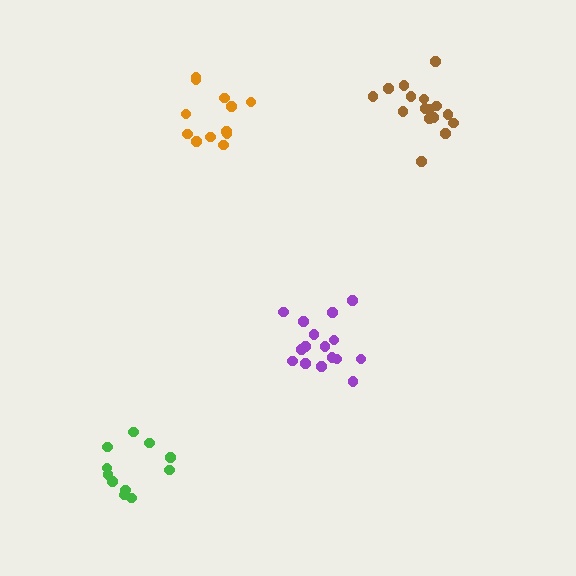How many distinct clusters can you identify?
There are 4 distinct clusters.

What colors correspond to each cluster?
The clusters are colored: orange, purple, green, brown.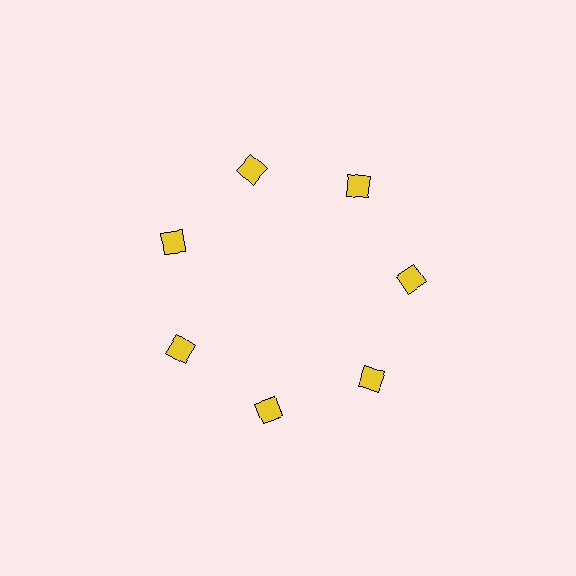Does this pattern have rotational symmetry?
Yes, this pattern has 7-fold rotational symmetry. It looks the same after rotating 51 degrees around the center.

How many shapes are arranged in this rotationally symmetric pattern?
There are 7 shapes, arranged in 7 groups of 1.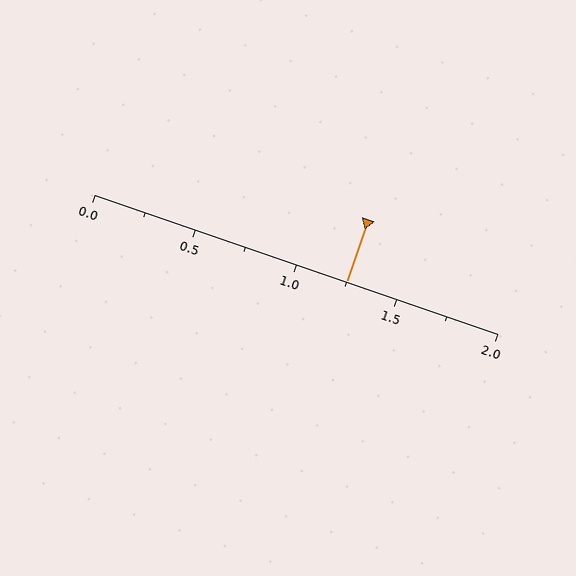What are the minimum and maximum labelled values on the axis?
The axis runs from 0.0 to 2.0.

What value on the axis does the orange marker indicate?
The marker indicates approximately 1.25.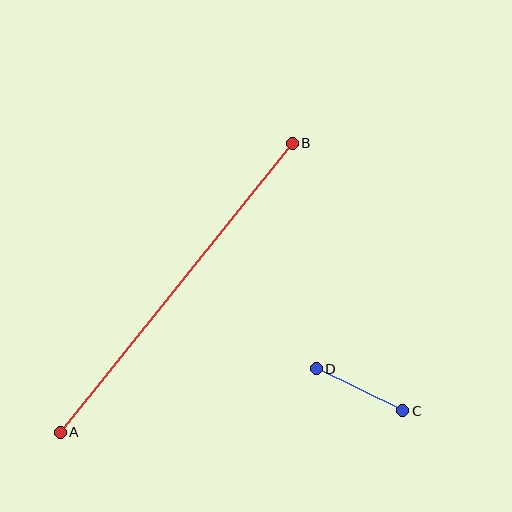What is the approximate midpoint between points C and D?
The midpoint is at approximately (360, 390) pixels.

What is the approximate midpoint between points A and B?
The midpoint is at approximately (176, 288) pixels.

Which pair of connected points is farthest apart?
Points A and B are farthest apart.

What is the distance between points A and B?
The distance is approximately 370 pixels.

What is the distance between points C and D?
The distance is approximately 96 pixels.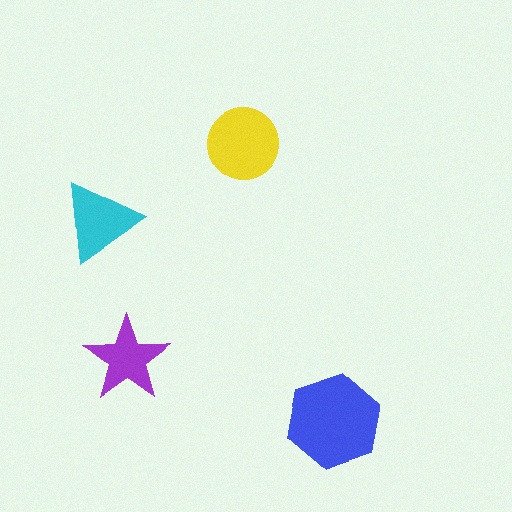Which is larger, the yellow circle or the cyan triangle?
The yellow circle.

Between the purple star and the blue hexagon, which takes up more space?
The blue hexagon.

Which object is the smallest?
The purple star.